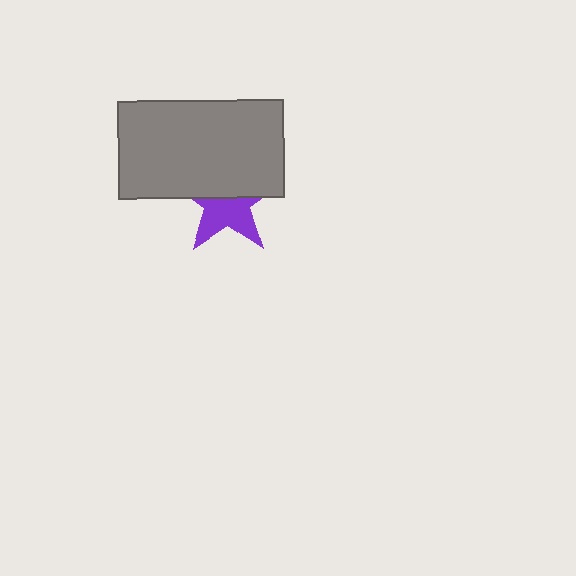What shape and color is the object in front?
The object in front is a gray rectangle.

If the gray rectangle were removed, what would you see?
You would see the complete purple star.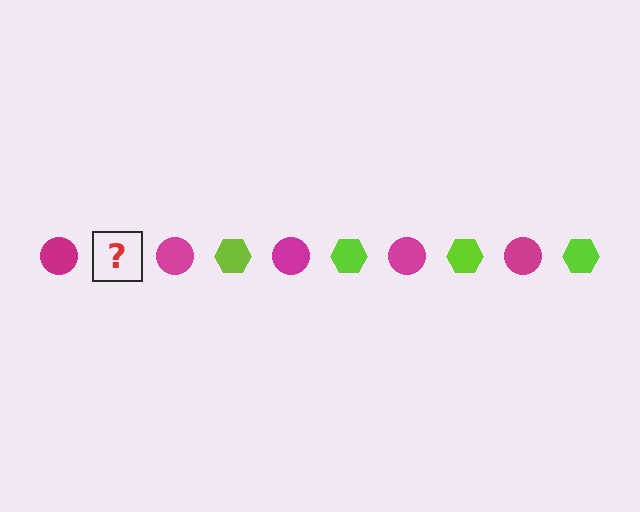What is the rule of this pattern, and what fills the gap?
The rule is that the pattern alternates between magenta circle and lime hexagon. The gap should be filled with a lime hexagon.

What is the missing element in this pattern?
The missing element is a lime hexagon.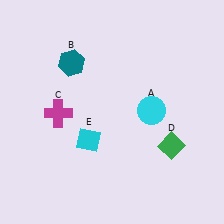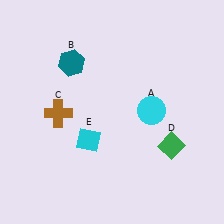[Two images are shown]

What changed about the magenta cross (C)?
In Image 1, C is magenta. In Image 2, it changed to brown.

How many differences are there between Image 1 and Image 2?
There is 1 difference between the two images.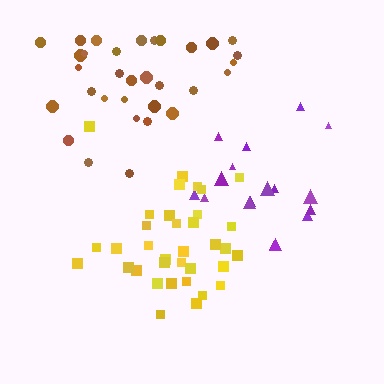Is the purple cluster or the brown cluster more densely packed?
Purple.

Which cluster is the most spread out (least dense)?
Brown.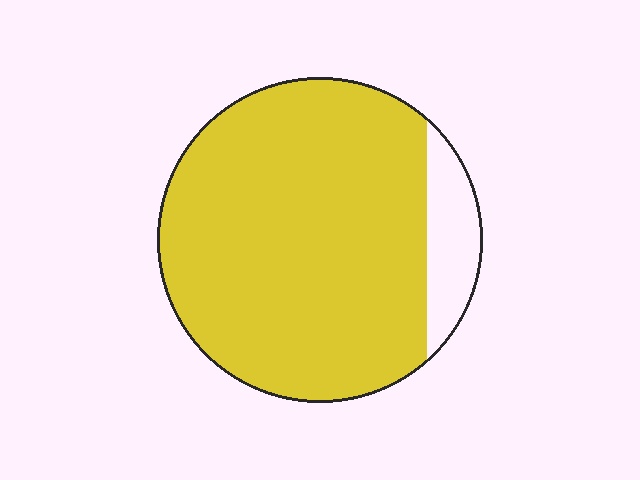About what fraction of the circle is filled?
About seven eighths (7/8).